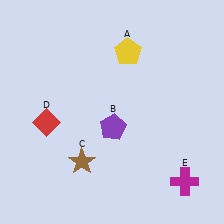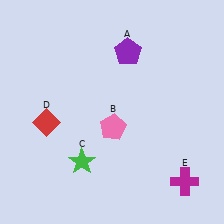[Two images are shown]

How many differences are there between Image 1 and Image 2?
There are 3 differences between the two images.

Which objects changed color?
A changed from yellow to purple. B changed from purple to pink. C changed from brown to green.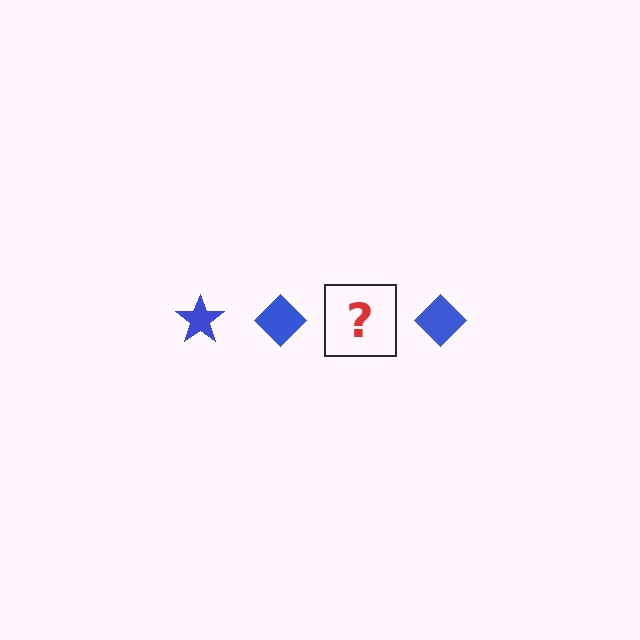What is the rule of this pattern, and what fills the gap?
The rule is that the pattern cycles through star, diamond shapes in blue. The gap should be filled with a blue star.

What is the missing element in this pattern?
The missing element is a blue star.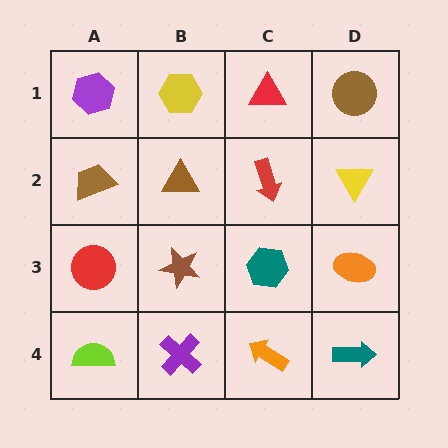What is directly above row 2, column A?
A purple hexagon.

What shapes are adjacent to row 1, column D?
A yellow triangle (row 2, column D), a red triangle (row 1, column C).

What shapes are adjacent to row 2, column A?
A purple hexagon (row 1, column A), a red circle (row 3, column A), a brown triangle (row 2, column B).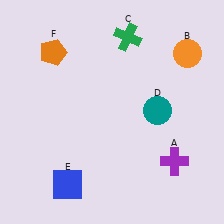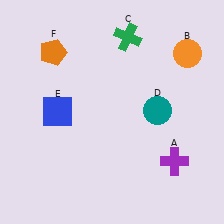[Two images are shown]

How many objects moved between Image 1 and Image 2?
1 object moved between the two images.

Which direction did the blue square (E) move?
The blue square (E) moved up.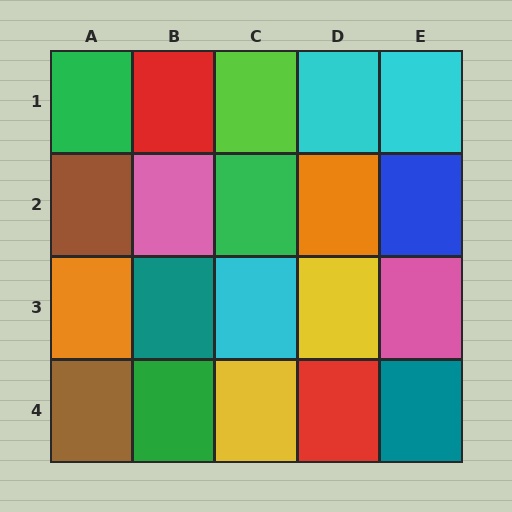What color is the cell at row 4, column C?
Yellow.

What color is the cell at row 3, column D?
Yellow.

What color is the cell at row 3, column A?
Orange.